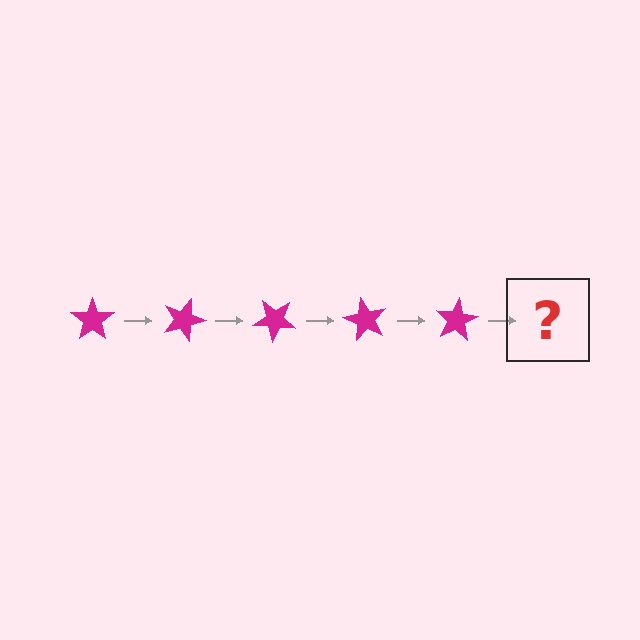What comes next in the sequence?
The next element should be a magenta star rotated 100 degrees.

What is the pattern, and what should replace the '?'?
The pattern is that the star rotates 20 degrees each step. The '?' should be a magenta star rotated 100 degrees.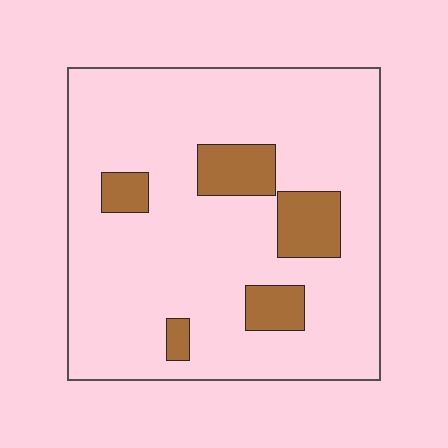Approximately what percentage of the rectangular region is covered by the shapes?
Approximately 15%.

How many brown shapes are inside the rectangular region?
5.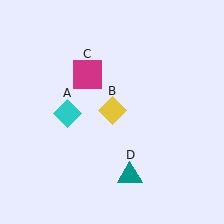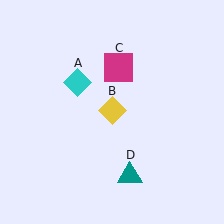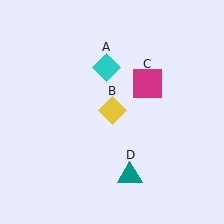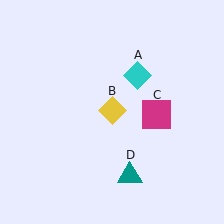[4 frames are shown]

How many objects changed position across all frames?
2 objects changed position: cyan diamond (object A), magenta square (object C).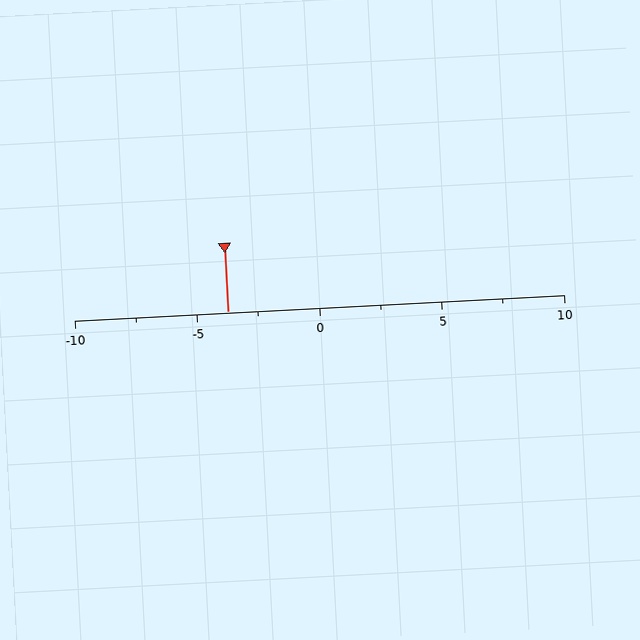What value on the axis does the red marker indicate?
The marker indicates approximately -3.8.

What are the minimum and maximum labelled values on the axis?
The axis runs from -10 to 10.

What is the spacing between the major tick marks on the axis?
The major ticks are spaced 5 apart.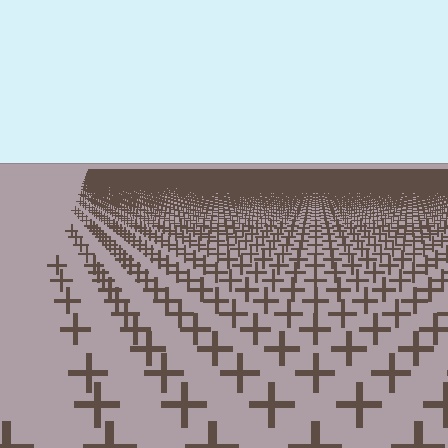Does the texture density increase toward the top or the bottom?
Density increases toward the top.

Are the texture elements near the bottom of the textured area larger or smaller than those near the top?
Larger. Near the bottom, elements are closer to the viewer and appear at a bigger on-screen size.